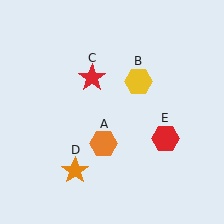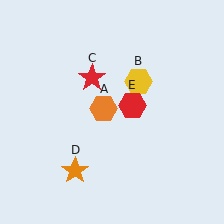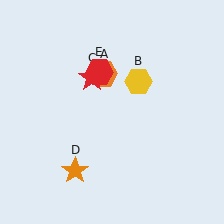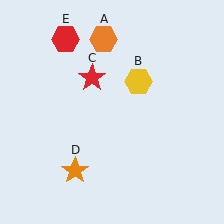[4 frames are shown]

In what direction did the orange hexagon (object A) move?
The orange hexagon (object A) moved up.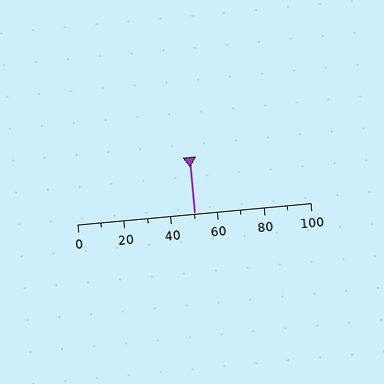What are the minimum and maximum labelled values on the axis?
The axis runs from 0 to 100.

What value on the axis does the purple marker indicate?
The marker indicates approximately 50.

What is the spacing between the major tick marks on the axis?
The major ticks are spaced 20 apart.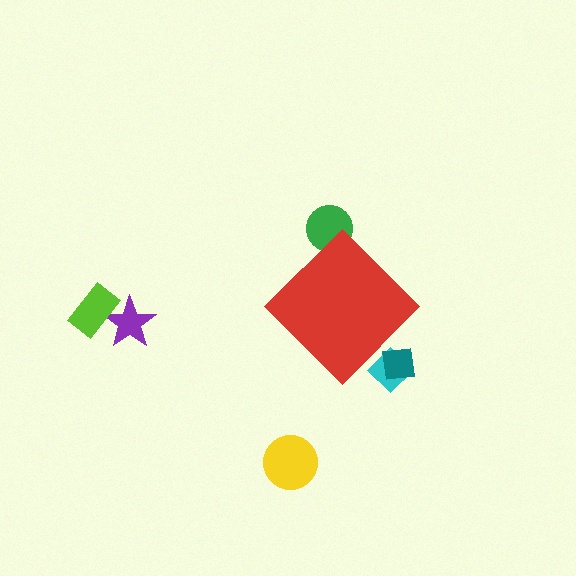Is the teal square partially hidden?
Yes, the teal square is partially hidden behind the red diamond.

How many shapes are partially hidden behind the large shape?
3 shapes are partially hidden.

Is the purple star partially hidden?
No, the purple star is fully visible.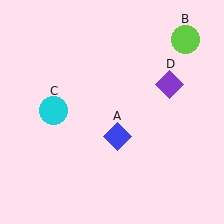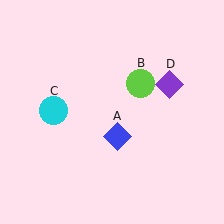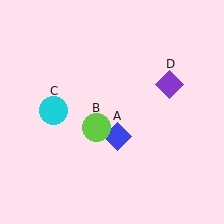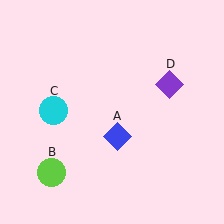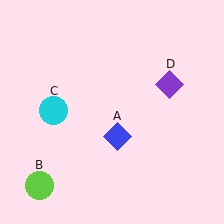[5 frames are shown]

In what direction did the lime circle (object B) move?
The lime circle (object B) moved down and to the left.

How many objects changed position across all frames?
1 object changed position: lime circle (object B).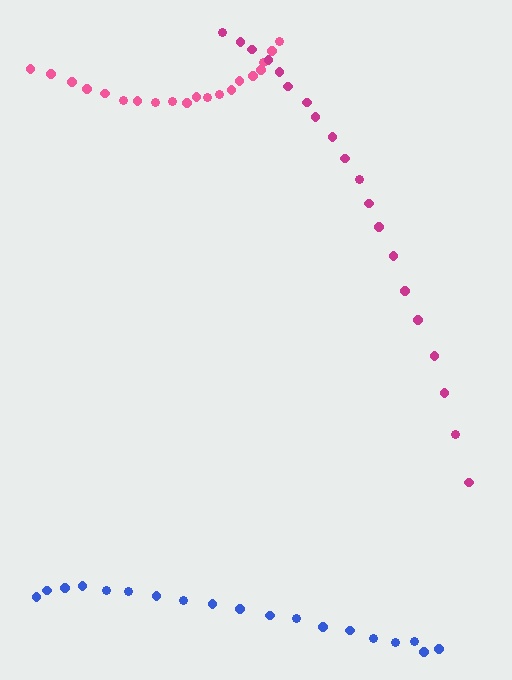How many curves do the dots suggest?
There are 3 distinct paths.